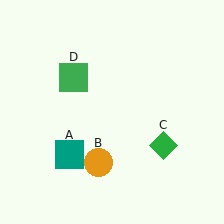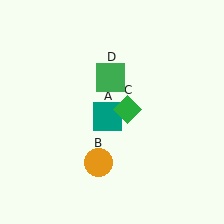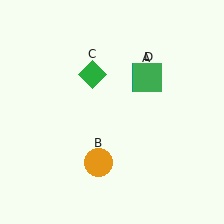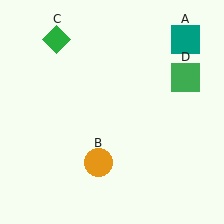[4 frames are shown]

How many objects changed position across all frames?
3 objects changed position: teal square (object A), green diamond (object C), green square (object D).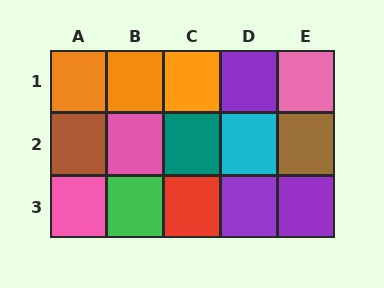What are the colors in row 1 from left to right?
Orange, orange, orange, purple, pink.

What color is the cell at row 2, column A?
Brown.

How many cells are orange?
3 cells are orange.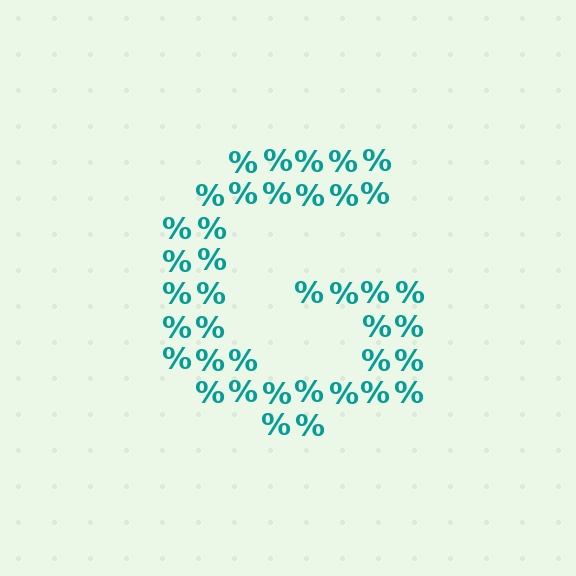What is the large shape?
The large shape is the letter G.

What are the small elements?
The small elements are percent signs.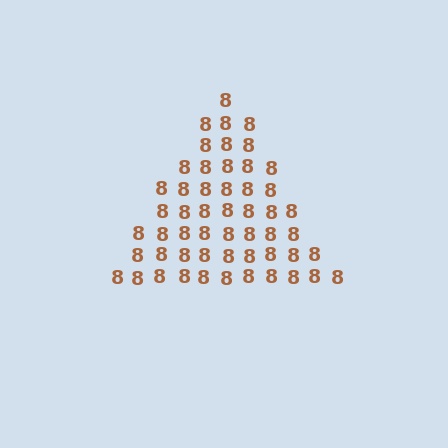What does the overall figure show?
The overall figure shows a triangle.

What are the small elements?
The small elements are digit 8's.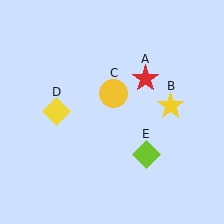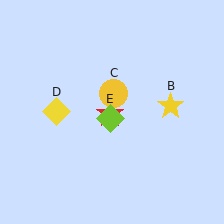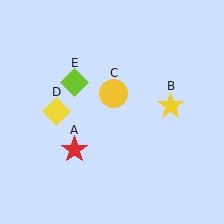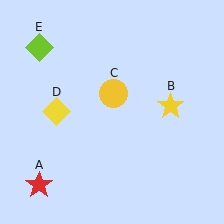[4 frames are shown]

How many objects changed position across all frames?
2 objects changed position: red star (object A), lime diamond (object E).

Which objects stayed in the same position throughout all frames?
Yellow star (object B) and yellow circle (object C) and yellow diamond (object D) remained stationary.